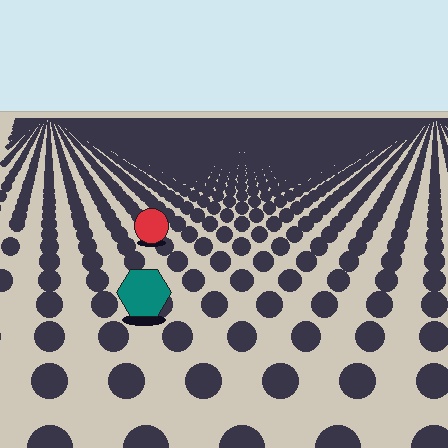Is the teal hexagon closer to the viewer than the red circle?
Yes. The teal hexagon is closer — you can tell from the texture gradient: the ground texture is coarser near it.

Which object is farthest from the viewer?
The red circle is farthest from the viewer. It appears smaller and the ground texture around it is denser.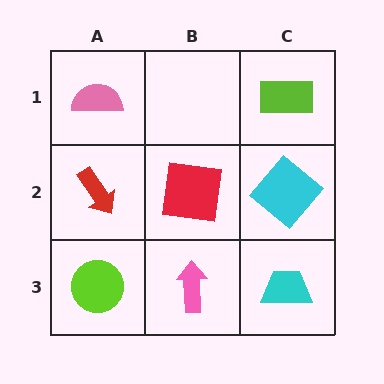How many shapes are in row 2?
3 shapes.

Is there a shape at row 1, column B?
No, that cell is empty.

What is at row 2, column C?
A cyan diamond.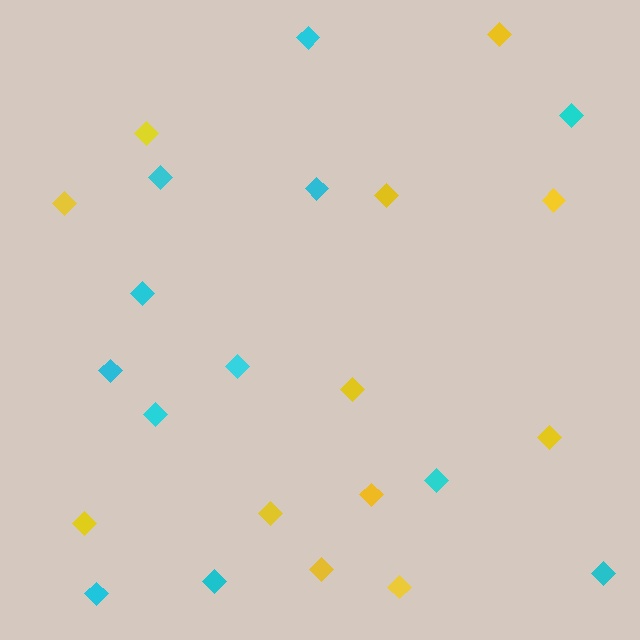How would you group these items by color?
There are 2 groups: one group of cyan diamonds (12) and one group of yellow diamonds (12).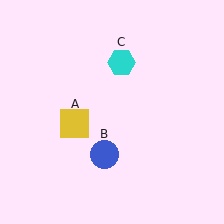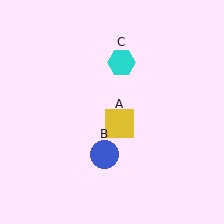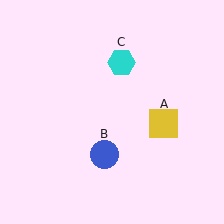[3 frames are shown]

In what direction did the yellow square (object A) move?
The yellow square (object A) moved right.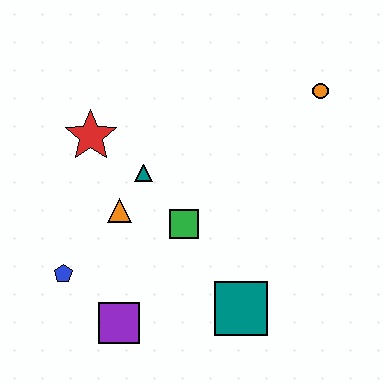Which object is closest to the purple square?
The blue pentagon is closest to the purple square.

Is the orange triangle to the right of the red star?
Yes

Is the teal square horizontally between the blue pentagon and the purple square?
No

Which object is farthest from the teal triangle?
The orange circle is farthest from the teal triangle.